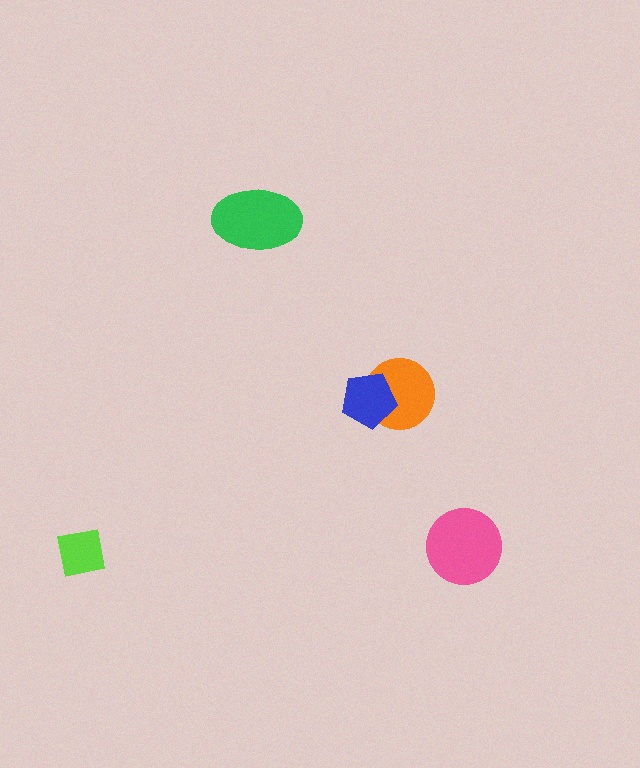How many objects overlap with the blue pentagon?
1 object overlaps with the blue pentagon.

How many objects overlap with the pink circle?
0 objects overlap with the pink circle.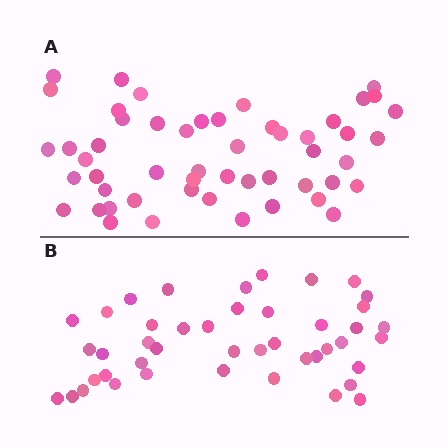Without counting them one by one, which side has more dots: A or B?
Region A (the top region) has more dots.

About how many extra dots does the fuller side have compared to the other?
Region A has roughly 8 or so more dots than region B.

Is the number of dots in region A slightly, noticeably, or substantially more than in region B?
Region A has only slightly more — the two regions are fairly close. The ratio is roughly 1.2 to 1.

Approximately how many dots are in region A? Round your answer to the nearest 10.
About 50 dots. (The exact count is 52, which rounds to 50.)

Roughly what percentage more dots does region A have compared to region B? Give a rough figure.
About 20% more.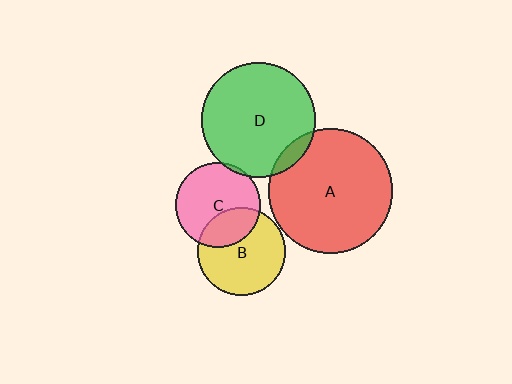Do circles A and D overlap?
Yes.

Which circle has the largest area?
Circle A (red).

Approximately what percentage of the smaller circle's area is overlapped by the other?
Approximately 10%.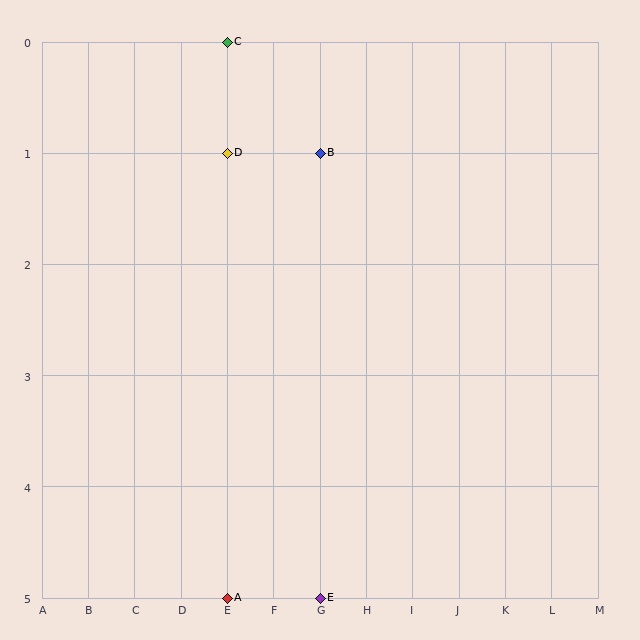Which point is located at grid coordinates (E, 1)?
Point D is at (E, 1).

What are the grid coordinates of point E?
Point E is at grid coordinates (G, 5).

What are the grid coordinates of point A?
Point A is at grid coordinates (E, 5).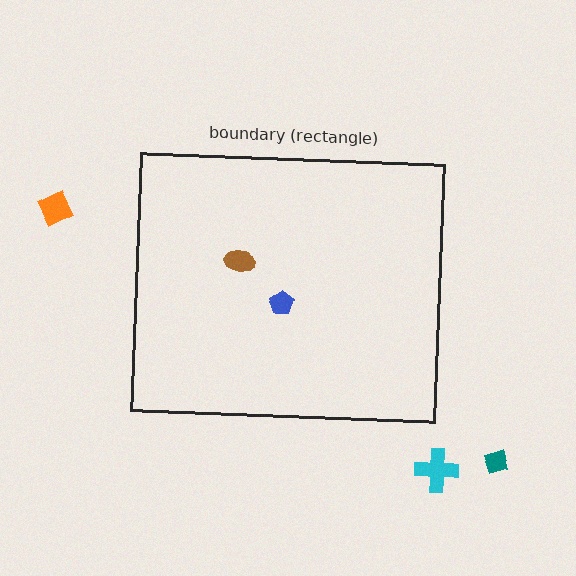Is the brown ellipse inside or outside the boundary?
Inside.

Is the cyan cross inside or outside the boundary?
Outside.